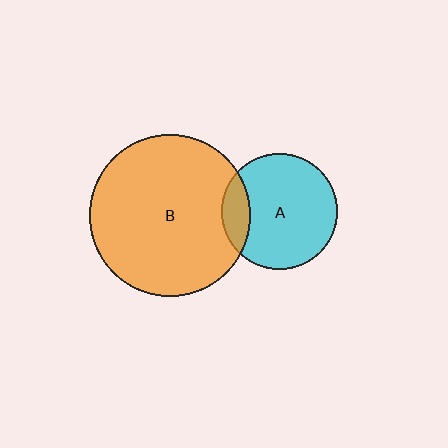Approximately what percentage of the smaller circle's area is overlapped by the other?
Approximately 15%.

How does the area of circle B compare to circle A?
Approximately 1.9 times.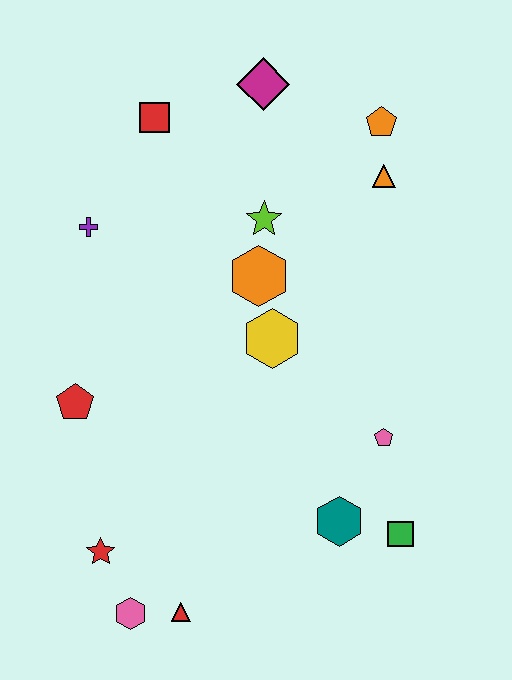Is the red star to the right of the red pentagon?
Yes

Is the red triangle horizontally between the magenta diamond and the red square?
Yes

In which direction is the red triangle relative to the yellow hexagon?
The red triangle is below the yellow hexagon.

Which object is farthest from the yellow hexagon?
The pink hexagon is farthest from the yellow hexagon.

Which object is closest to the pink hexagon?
The red triangle is closest to the pink hexagon.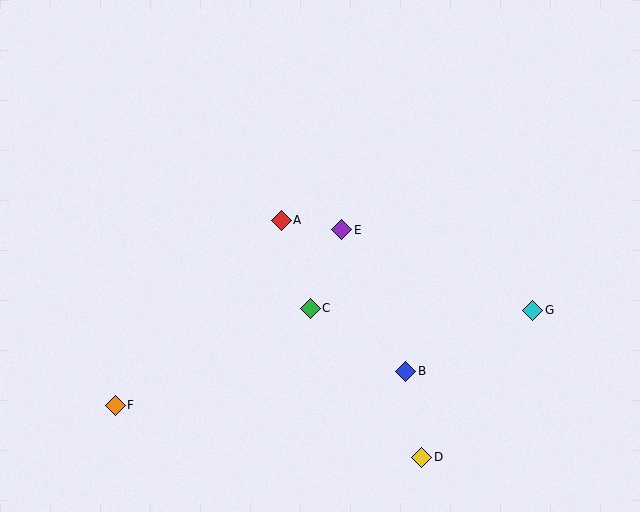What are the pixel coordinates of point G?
Point G is at (533, 310).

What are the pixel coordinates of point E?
Point E is at (342, 230).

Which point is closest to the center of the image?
Point E at (342, 230) is closest to the center.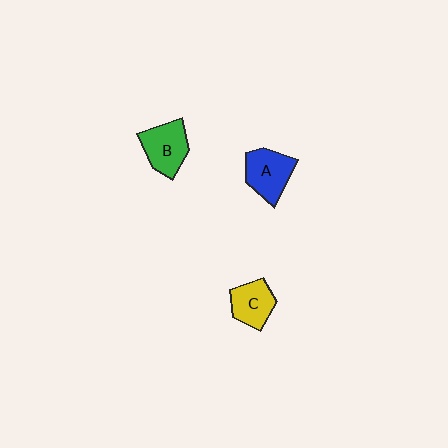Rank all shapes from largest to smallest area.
From largest to smallest: A (blue), B (green), C (yellow).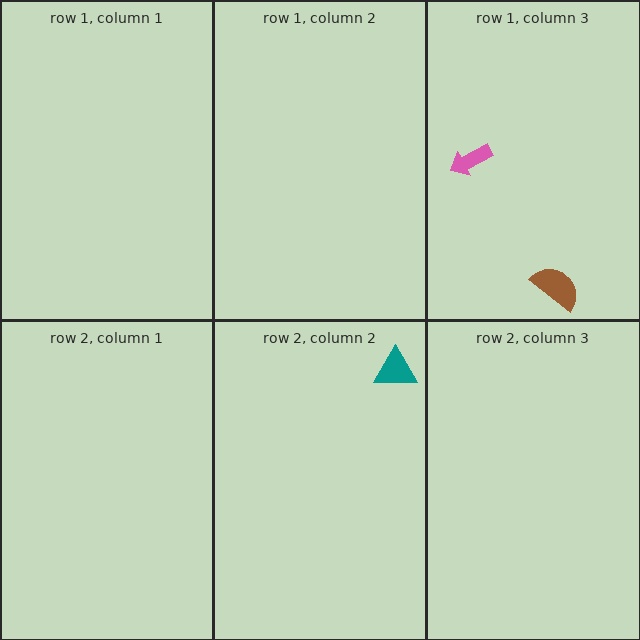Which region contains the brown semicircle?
The row 1, column 3 region.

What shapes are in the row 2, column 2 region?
The teal triangle.